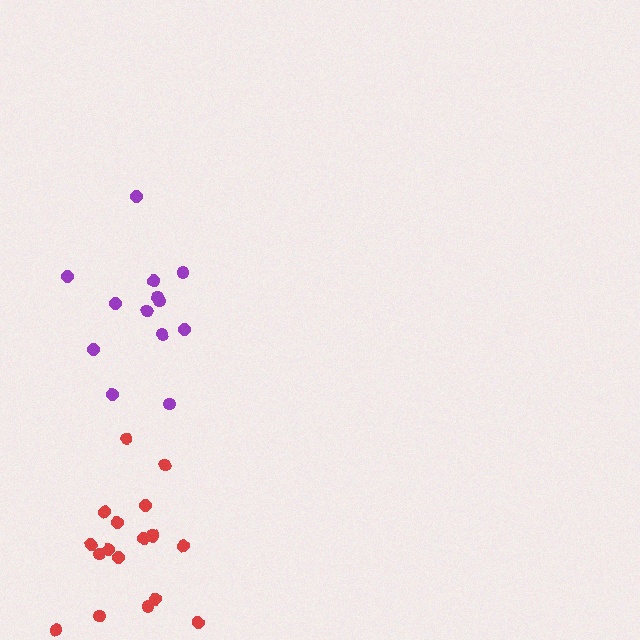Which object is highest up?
The purple cluster is topmost.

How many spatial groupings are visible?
There are 2 spatial groupings.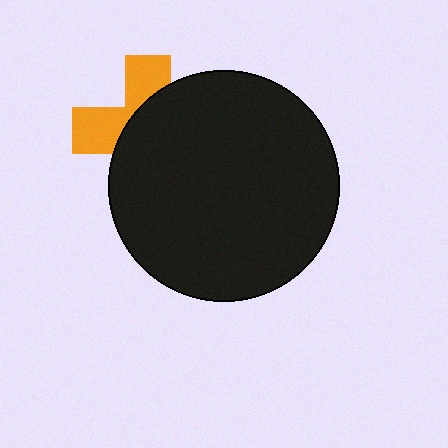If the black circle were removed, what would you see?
You would see the complete orange cross.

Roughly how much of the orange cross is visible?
A small part of it is visible (roughly 37%).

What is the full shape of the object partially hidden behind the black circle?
The partially hidden object is an orange cross.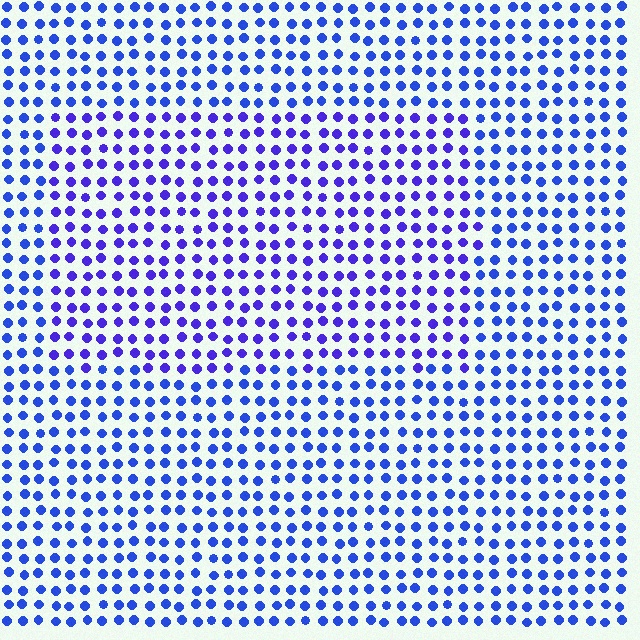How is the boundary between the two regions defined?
The boundary is defined purely by a slight shift in hue (about 24 degrees). Spacing, size, and orientation are identical on both sides.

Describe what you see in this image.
The image is filled with small blue elements in a uniform arrangement. A rectangle-shaped region is visible where the elements are tinted to a slightly different hue, forming a subtle color boundary.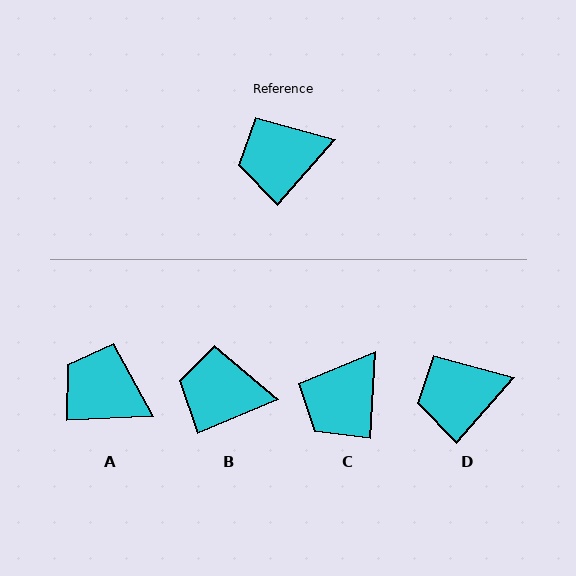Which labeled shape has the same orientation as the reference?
D.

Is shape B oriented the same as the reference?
No, it is off by about 26 degrees.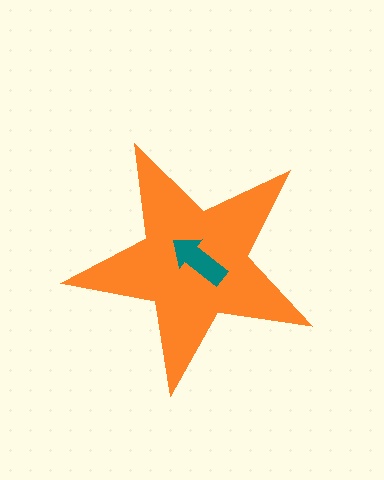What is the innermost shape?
The teal arrow.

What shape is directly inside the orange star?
The teal arrow.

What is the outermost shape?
The orange star.